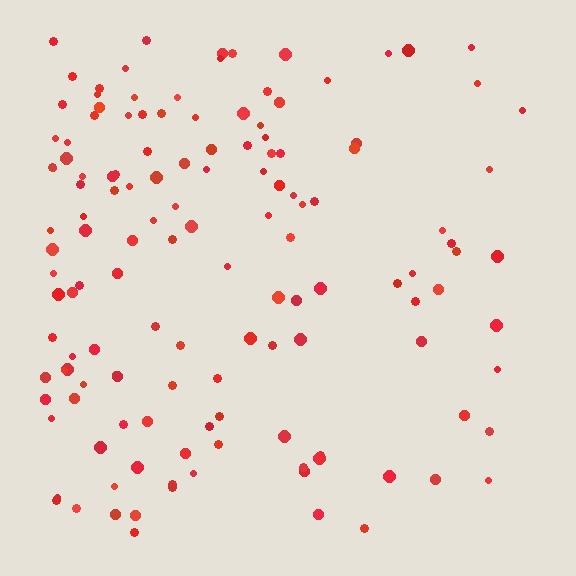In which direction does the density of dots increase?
From right to left, with the left side densest.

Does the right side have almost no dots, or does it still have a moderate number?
Still a moderate number, just noticeably fewer than the left.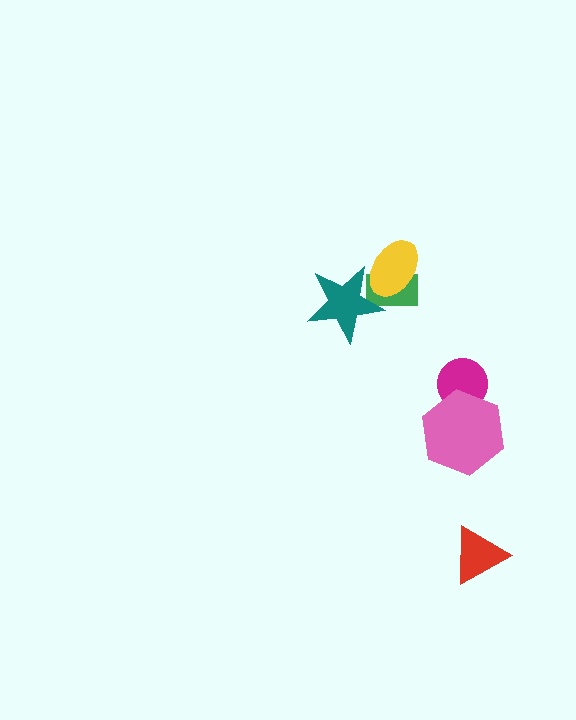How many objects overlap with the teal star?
2 objects overlap with the teal star.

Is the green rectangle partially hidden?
Yes, it is partially covered by another shape.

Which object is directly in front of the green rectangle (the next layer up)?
The yellow ellipse is directly in front of the green rectangle.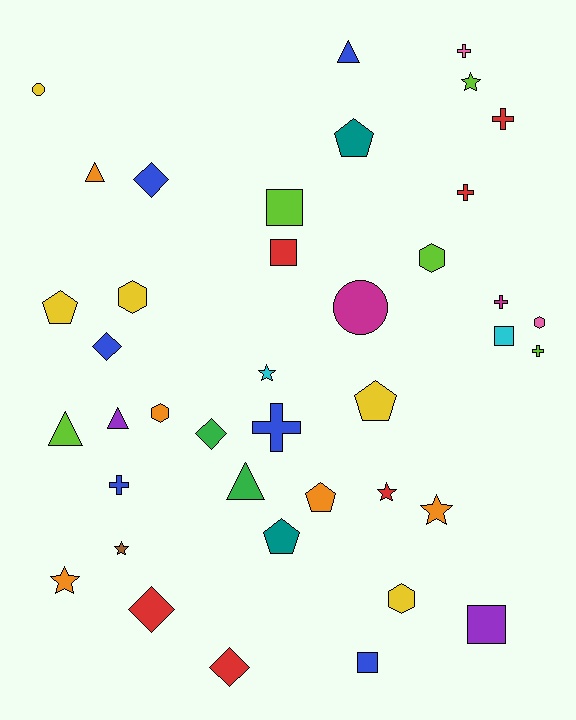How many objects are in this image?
There are 40 objects.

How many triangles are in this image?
There are 5 triangles.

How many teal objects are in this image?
There are 2 teal objects.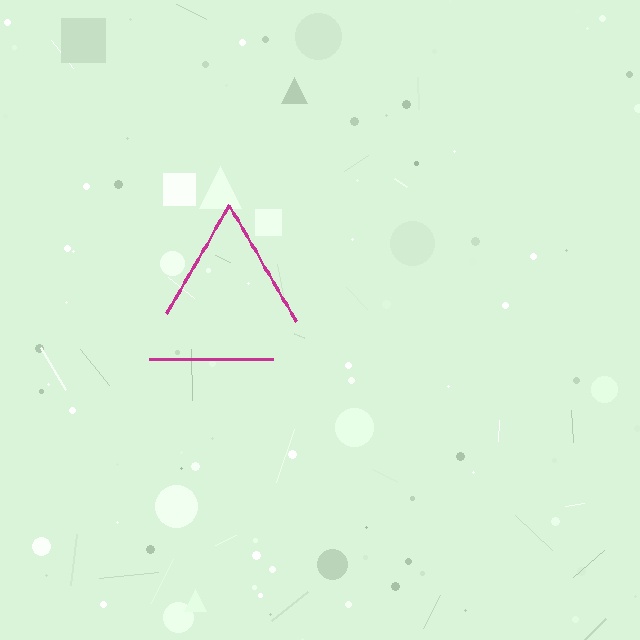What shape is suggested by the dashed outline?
The dashed outline suggests a triangle.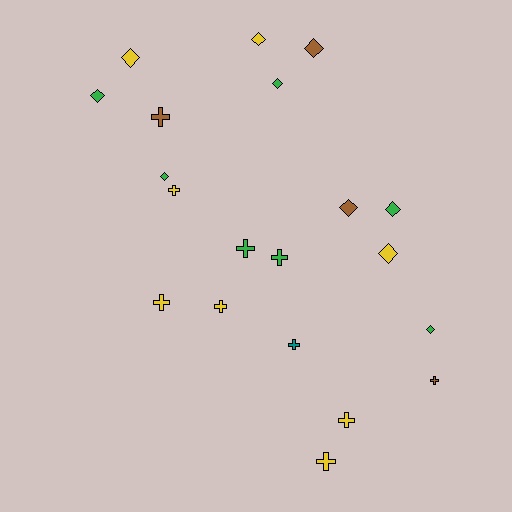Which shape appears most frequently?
Diamond, with 10 objects.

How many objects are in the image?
There are 20 objects.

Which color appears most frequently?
Yellow, with 8 objects.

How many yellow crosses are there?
There are 5 yellow crosses.